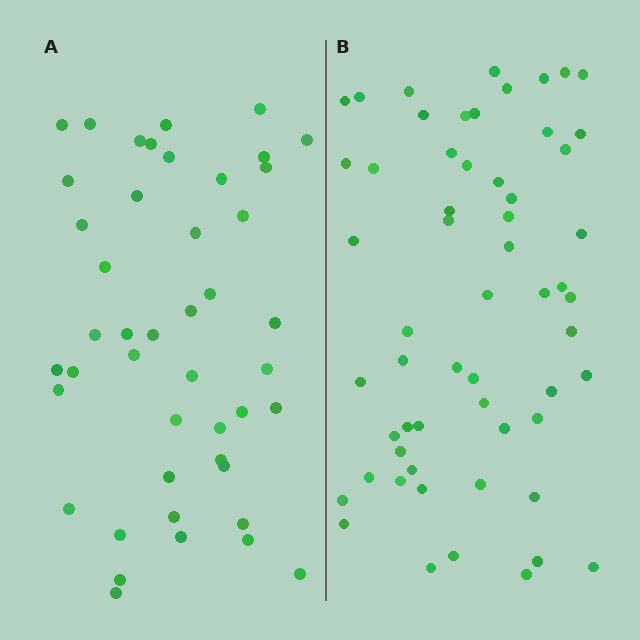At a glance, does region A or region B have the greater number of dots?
Region B (the right region) has more dots.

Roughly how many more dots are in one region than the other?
Region B has approximately 15 more dots than region A.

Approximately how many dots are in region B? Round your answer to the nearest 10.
About 60 dots. (The exact count is 58, which rounds to 60.)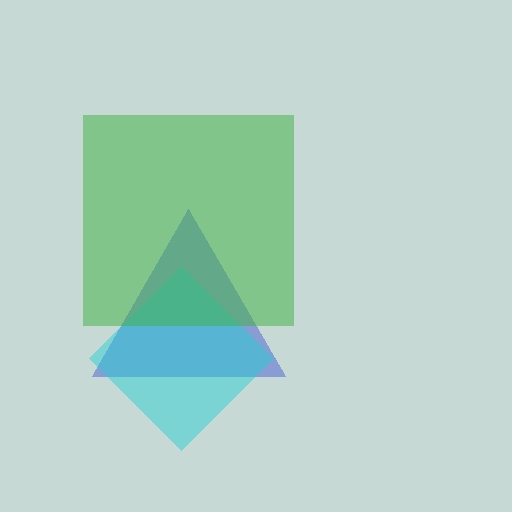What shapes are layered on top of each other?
The layered shapes are: a blue triangle, a cyan diamond, a green square.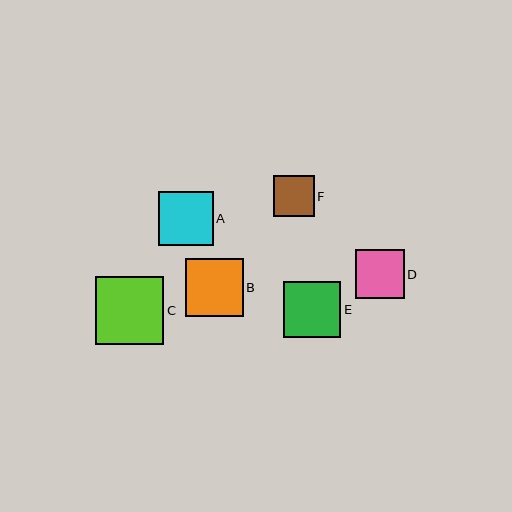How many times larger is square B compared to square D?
Square B is approximately 1.2 times the size of square D.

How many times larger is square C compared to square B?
Square C is approximately 1.2 times the size of square B.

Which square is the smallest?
Square F is the smallest with a size of approximately 41 pixels.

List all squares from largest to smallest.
From largest to smallest: C, B, E, A, D, F.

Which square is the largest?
Square C is the largest with a size of approximately 69 pixels.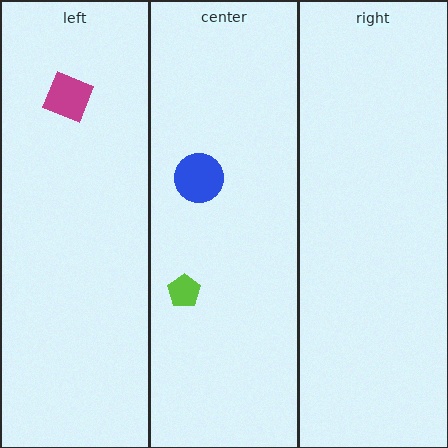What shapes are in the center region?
The blue circle, the lime pentagon.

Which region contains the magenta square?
The left region.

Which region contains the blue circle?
The center region.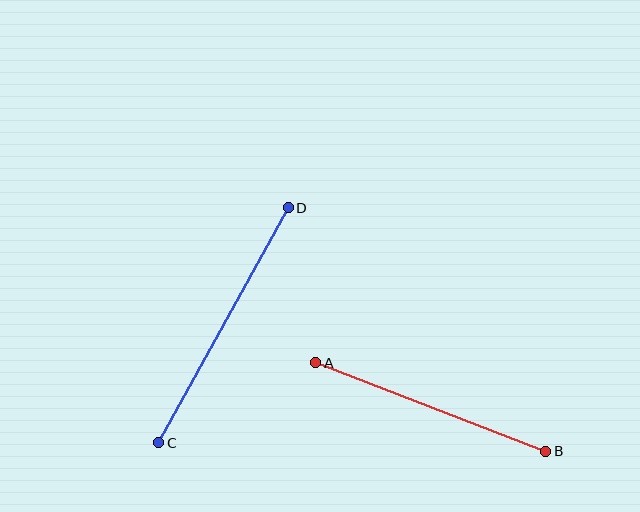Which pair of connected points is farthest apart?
Points C and D are farthest apart.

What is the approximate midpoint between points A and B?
The midpoint is at approximately (431, 407) pixels.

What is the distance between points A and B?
The distance is approximately 246 pixels.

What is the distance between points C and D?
The distance is approximately 268 pixels.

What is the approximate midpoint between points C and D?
The midpoint is at approximately (223, 325) pixels.